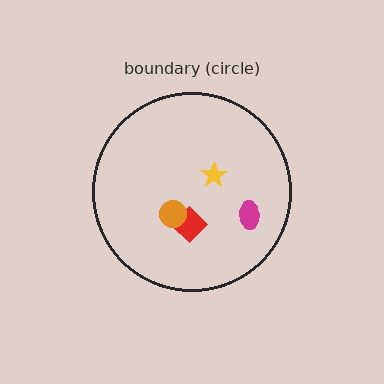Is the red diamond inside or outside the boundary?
Inside.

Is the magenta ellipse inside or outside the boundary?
Inside.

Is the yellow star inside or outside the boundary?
Inside.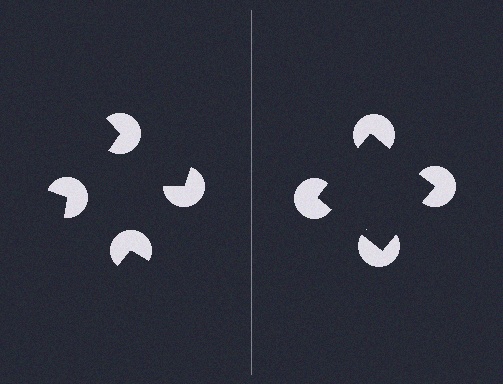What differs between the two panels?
The pac-man discs are positioned identically on both sides; only the wedge orientations differ. On the right they align to a square; on the left they are misaligned.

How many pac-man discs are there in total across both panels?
8 — 4 on each side.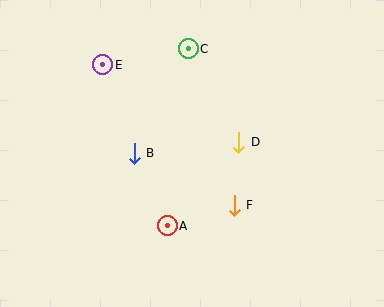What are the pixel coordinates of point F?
Point F is at (234, 205).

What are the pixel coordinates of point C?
Point C is at (188, 49).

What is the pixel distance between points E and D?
The distance between E and D is 157 pixels.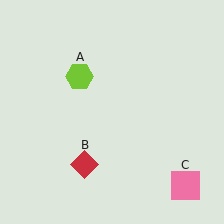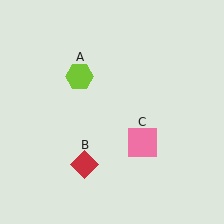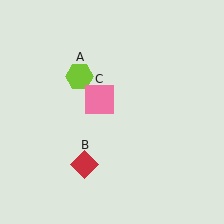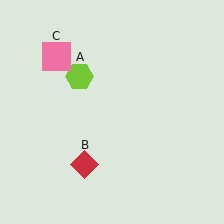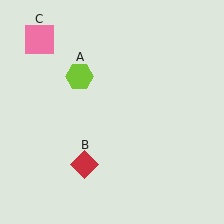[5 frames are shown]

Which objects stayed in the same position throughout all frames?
Lime hexagon (object A) and red diamond (object B) remained stationary.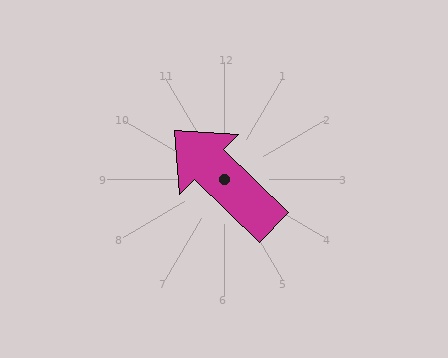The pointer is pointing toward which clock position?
Roughly 10 o'clock.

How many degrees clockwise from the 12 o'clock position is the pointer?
Approximately 314 degrees.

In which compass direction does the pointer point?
Northwest.